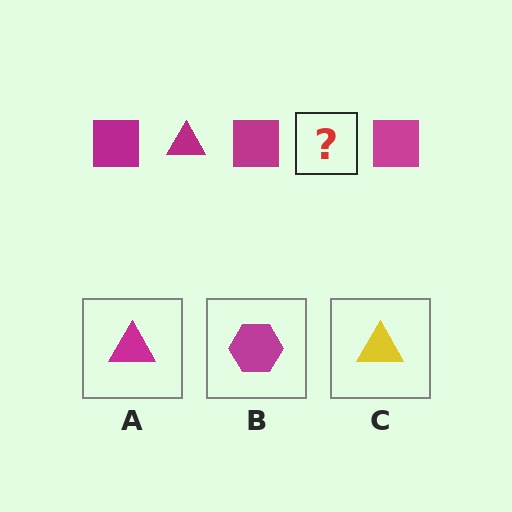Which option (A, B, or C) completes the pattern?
A.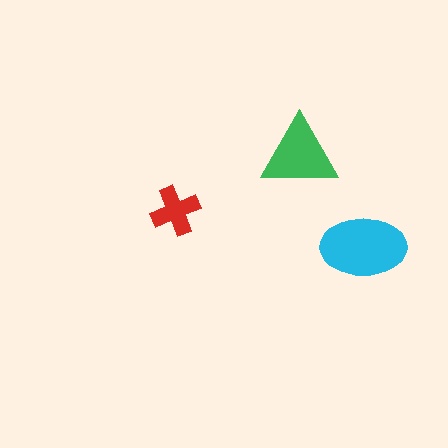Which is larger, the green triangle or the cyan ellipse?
The cyan ellipse.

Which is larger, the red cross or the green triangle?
The green triangle.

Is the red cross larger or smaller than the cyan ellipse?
Smaller.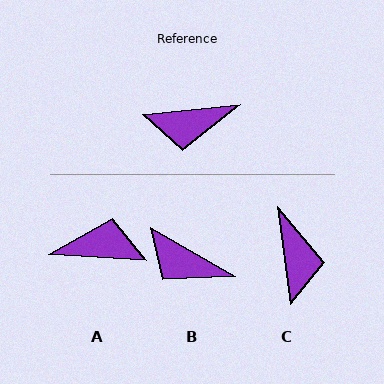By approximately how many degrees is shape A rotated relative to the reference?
Approximately 171 degrees counter-clockwise.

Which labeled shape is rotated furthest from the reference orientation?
A, about 171 degrees away.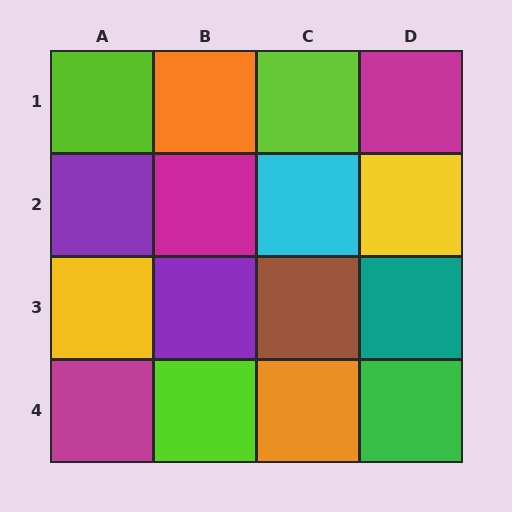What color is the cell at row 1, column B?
Orange.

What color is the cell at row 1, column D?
Magenta.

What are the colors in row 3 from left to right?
Yellow, purple, brown, teal.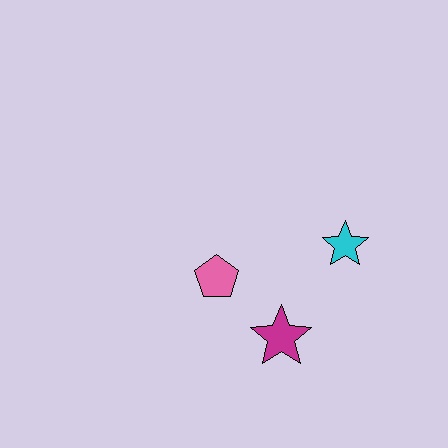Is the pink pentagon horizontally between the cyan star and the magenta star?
No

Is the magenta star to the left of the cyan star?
Yes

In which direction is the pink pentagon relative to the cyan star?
The pink pentagon is to the left of the cyan star.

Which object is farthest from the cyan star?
The pink pentagon is farthest from the cyan star.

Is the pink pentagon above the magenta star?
Yes